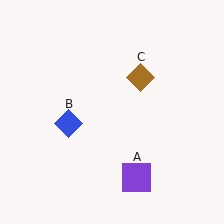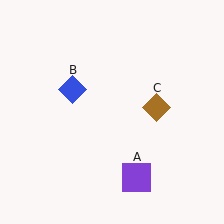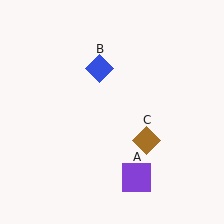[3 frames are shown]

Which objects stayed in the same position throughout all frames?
Purple square (object A) remained stationary.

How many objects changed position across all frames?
2 objects changed position: blue diamond (object B), brown diamond (object C).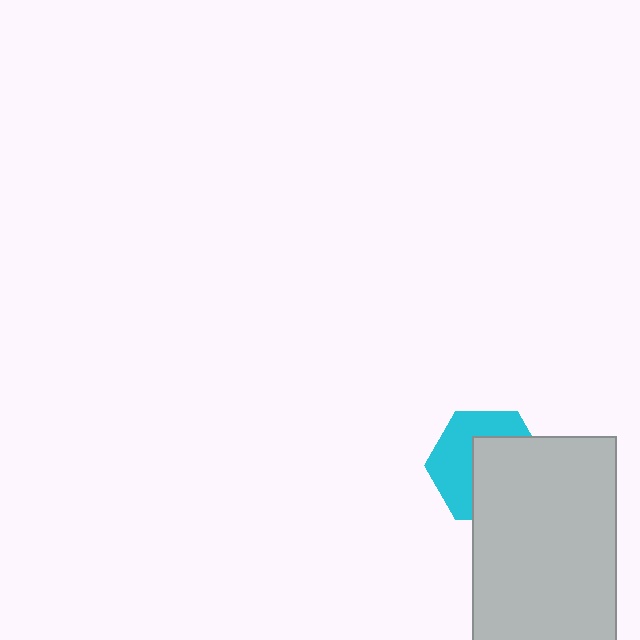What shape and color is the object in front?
The object in front is a light gray rectangle.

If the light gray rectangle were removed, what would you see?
You would see the complete cyan hexagon.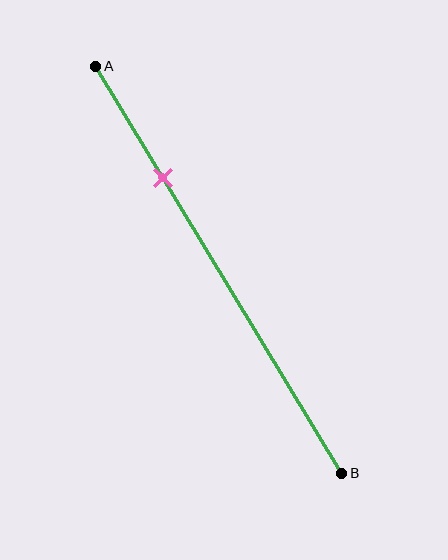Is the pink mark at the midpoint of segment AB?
No, the mark is at about 25% from A, not at the 50% midpoint.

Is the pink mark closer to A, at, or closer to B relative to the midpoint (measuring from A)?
The pink mark is closer to point A than the midpoint of segment AB.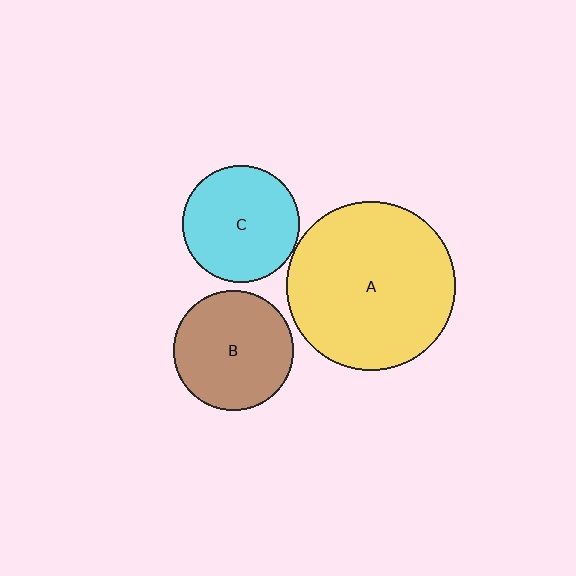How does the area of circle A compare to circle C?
Approximately 2.1 times.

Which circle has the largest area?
Circle A (yellow).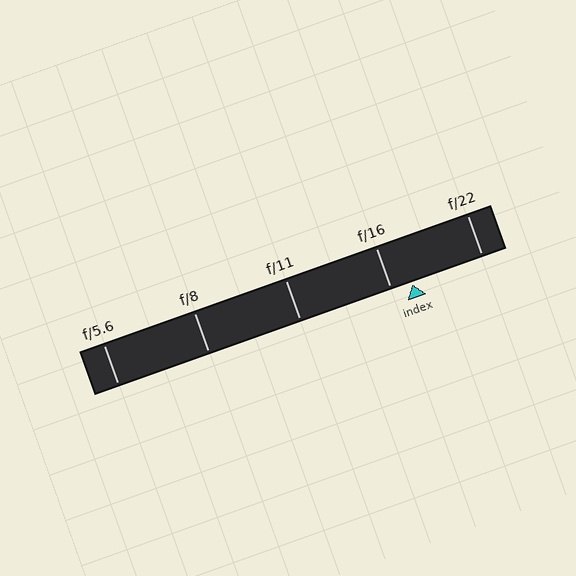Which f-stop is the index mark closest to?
The index mark is closest to f/16.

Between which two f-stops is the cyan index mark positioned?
The index mark is between f/16 and f/22.